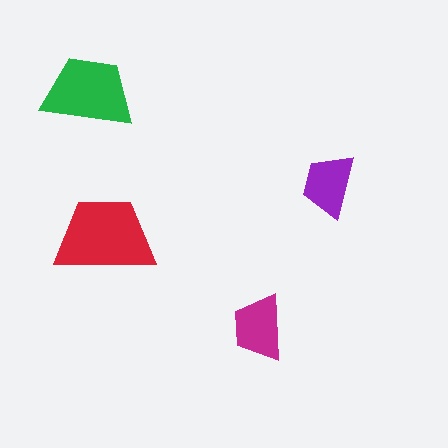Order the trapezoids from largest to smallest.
the red one, the green one, the magenta one, the purple one.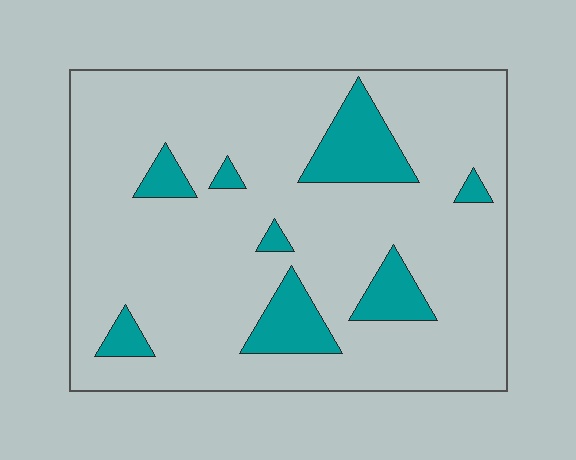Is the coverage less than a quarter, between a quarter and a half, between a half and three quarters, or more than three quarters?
Less than a quarter.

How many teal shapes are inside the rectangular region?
8.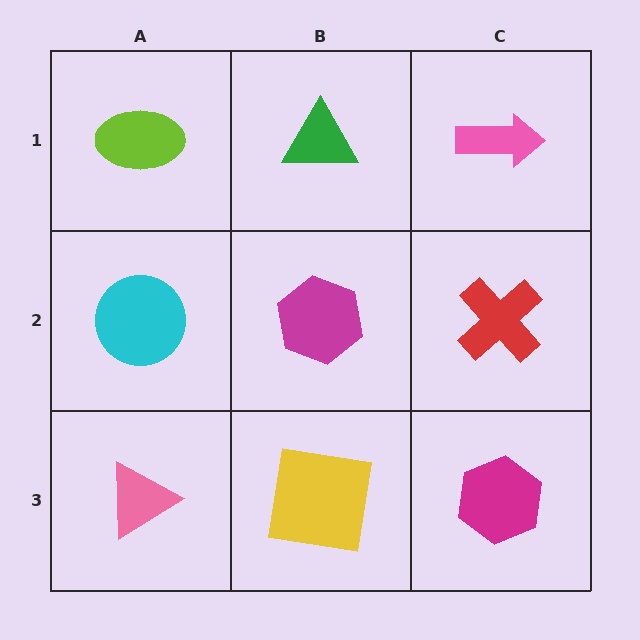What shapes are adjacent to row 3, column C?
A red cross (row 2, column C), a yellow square (row 3, column B).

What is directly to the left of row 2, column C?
A magenta hexagon.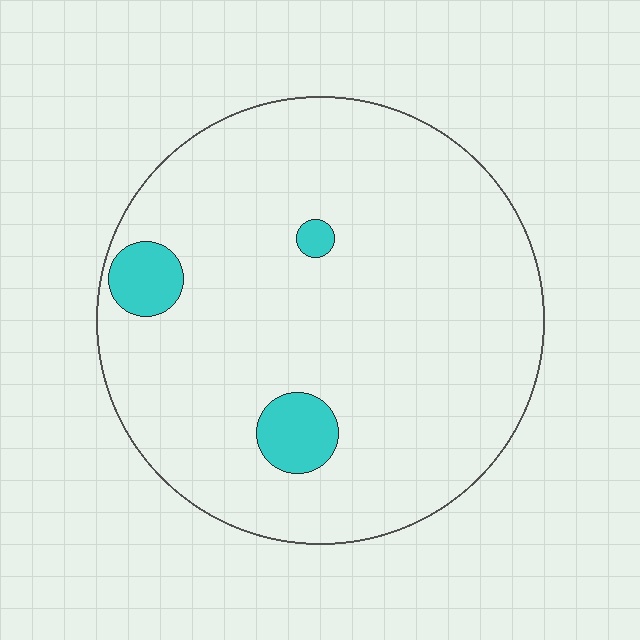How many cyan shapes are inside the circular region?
3.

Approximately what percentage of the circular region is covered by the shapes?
Approximately 5%.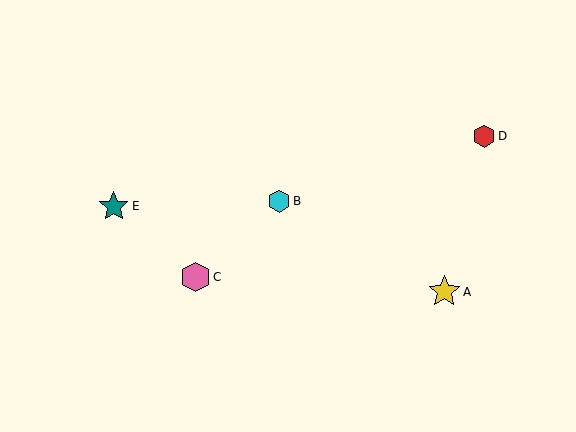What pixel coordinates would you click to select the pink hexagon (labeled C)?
Click at (196, 277) to select the pink hexagon C.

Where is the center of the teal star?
The center of the teal star is at (114, 206).